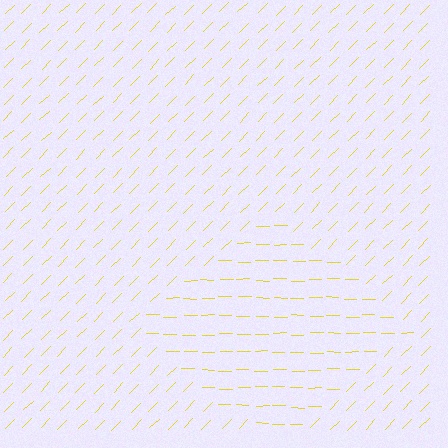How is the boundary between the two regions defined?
The boundary is defined purely by a change in line orientation (approximately 45 degrees difference). All lines are the same color and thickness.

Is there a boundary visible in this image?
Yes, there is a texture boundary formed by a change in line orientation.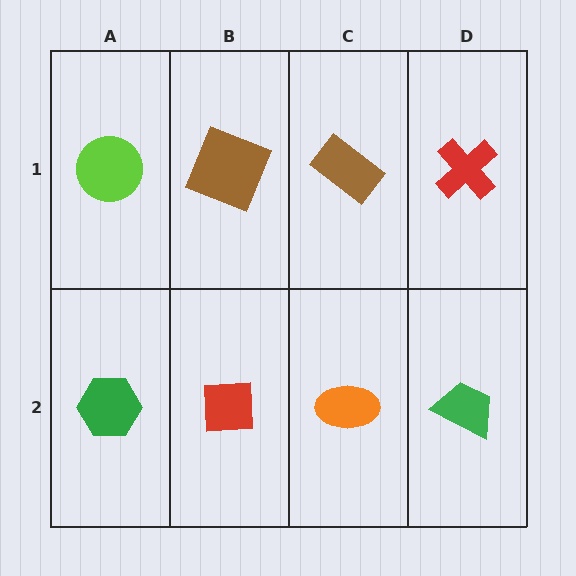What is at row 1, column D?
A red cross.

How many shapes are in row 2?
4 shapes.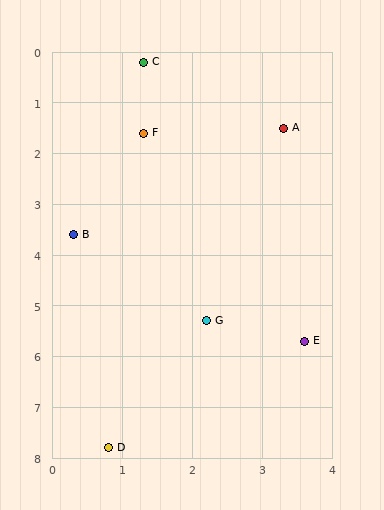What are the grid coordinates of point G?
Point G is at approximately (2.2, 5.3).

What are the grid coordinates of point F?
Point F is at approximately (1.3, 1.6).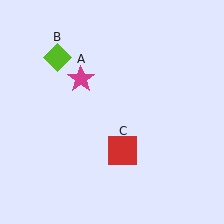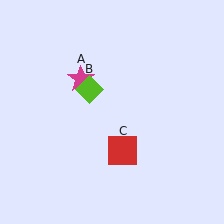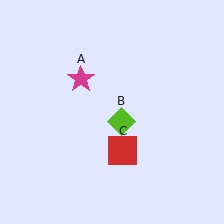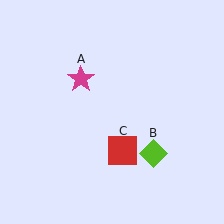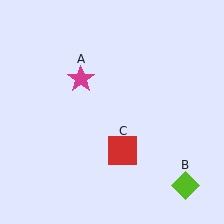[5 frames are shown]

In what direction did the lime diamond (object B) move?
The lime diamond (object B) moved down and to the right.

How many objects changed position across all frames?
1 object changed position: lime diamond (object B).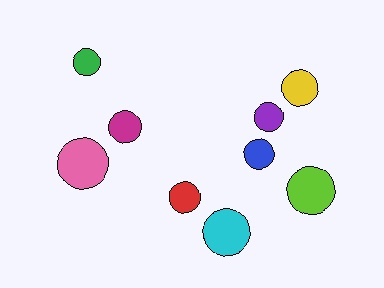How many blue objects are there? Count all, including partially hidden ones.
There is 1 blue object.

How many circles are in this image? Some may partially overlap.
There are 9 circles.